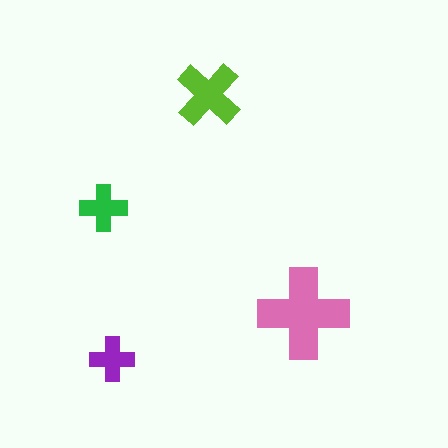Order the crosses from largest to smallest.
the pink one, the lime one, the green one, the purple one.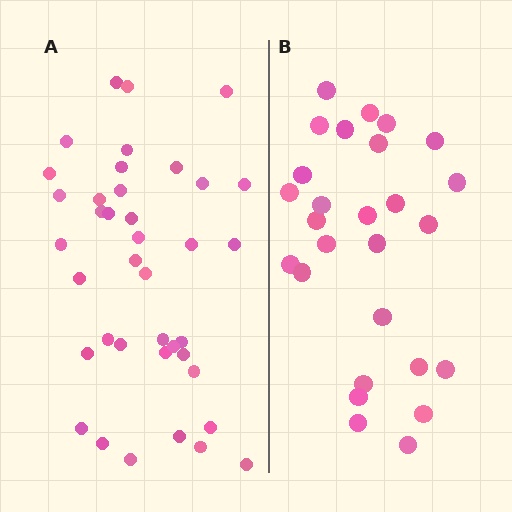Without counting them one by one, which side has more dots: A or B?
Region A (the left region) has more dots.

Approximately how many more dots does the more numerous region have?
Region A has roughly 12 or so more dots than region B.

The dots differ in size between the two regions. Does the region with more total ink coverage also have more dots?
No. Region B has more total ink coverage because its dots are larger, but region A actually contains more individual dots. Total area can be misleading — the number of items is what matters here.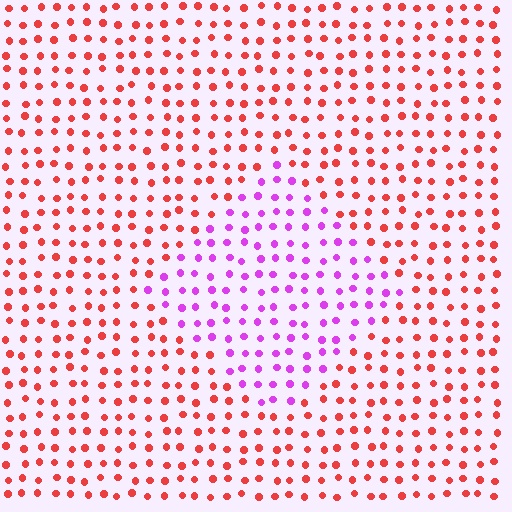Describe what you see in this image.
The image is filled with small red elements in a uniform arrangement. A diamond-shaped region is visible where the elements are tinted to a slightly different hue, forming a subtle color boundary.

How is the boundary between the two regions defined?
The boundary is defined purely by a slight shift in hue (about 64 degrees). Spacing, size, and orientation are identical on both sides.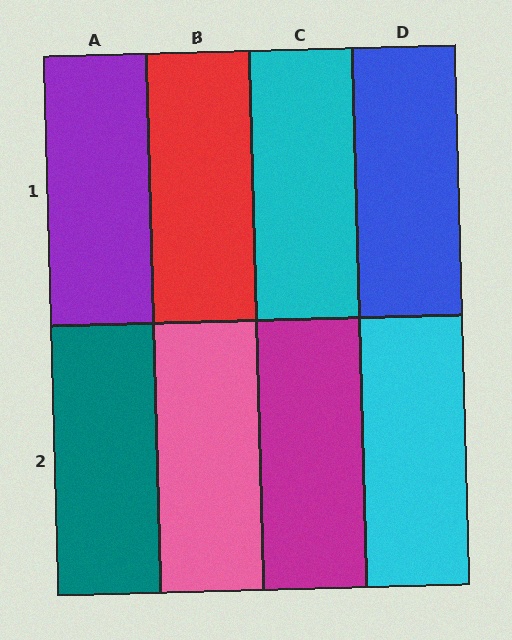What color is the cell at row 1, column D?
Blue.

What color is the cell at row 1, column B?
Red.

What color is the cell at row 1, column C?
Cyan.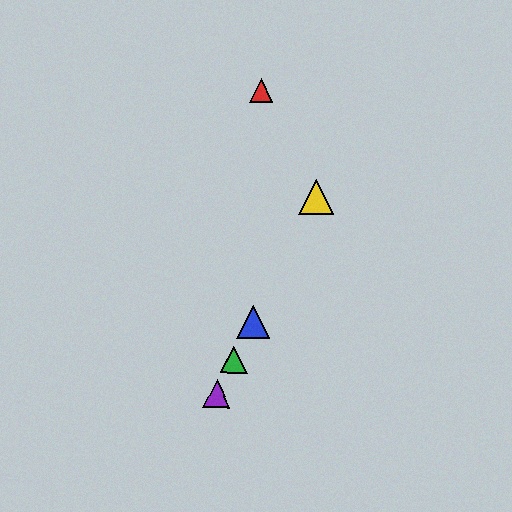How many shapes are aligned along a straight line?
4 shapes (the blue triangle, the green triangle, the yellow triangle, the purple triangle) are aligned along a straight line.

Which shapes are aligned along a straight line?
The blue triangle, the green triangle, the yellow triangle, the purple triangle are aligned along a straight line.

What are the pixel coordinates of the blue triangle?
The blue triangle is at (253, 322).